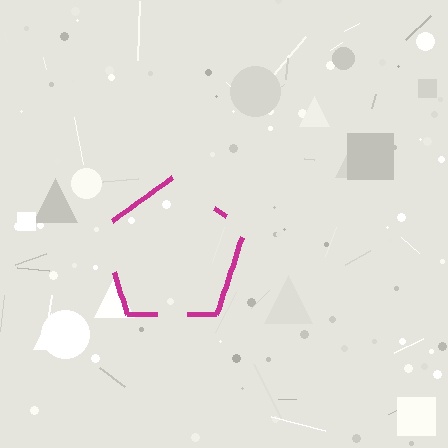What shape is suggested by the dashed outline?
The dashed outline suggests a pentagon.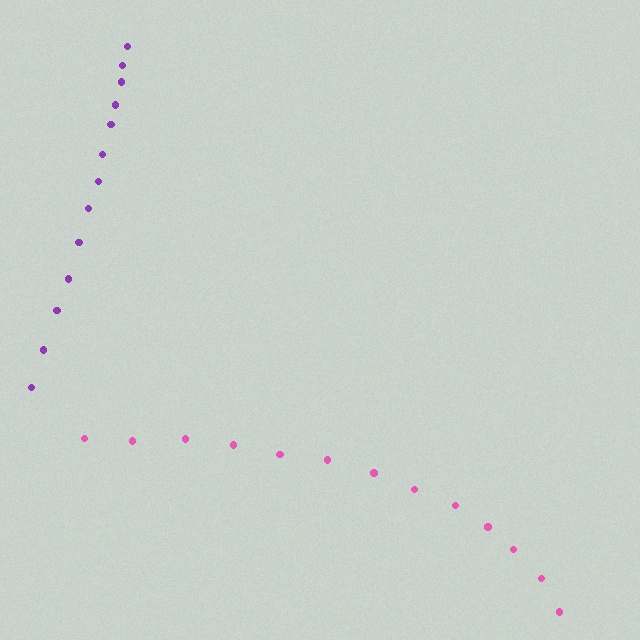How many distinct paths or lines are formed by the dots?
There are 2 distinct paths.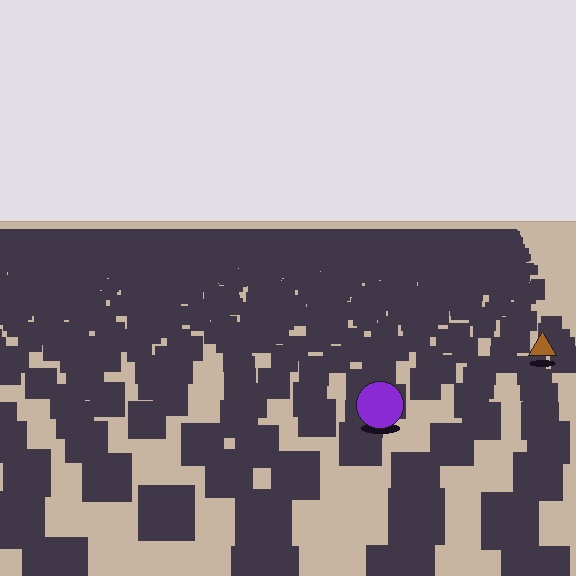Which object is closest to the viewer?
The purple circle is closest. The texture marks near it are larger and more spread out.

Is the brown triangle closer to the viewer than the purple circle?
No. The purple circle is closer — you can tell from the texture gradient: the ground texture is coarser near it.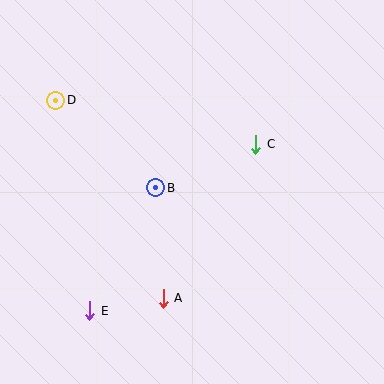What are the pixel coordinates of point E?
Point E is at (90, 311).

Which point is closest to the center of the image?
Point B at (156, 188) is closest to the center.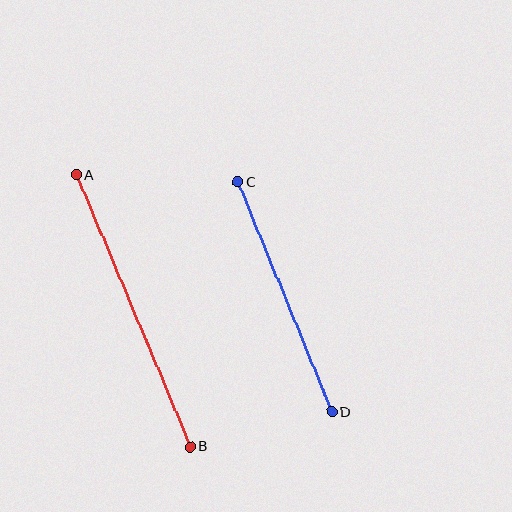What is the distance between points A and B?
The distance is approximately 295 pixels.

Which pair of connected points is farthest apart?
Points A and B are farthest apart.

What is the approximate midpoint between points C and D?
The midpoint is at approximately (285, 297) pixels.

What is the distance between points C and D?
The distance is approximately 248 pixels.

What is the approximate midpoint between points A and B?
The midpoint is at approximately (133, 311) pixels.